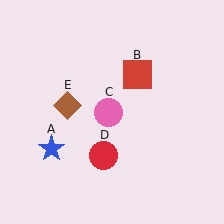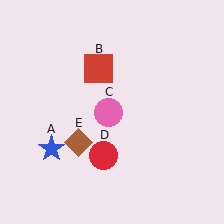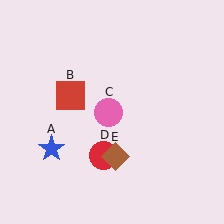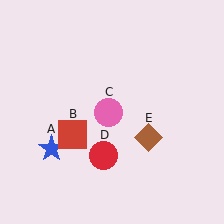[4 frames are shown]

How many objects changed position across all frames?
2 objects changed position: red square (object B), brown diamond (object E).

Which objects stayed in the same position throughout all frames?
Blue star (object A) and pink circle (object C) and red circle (object D) remained stationary.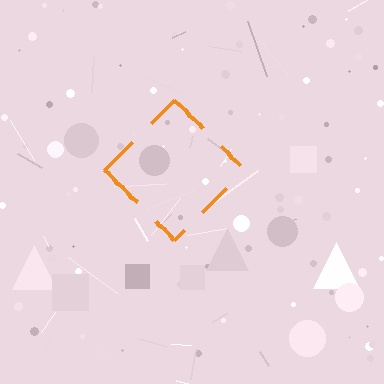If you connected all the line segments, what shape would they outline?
They would outline a diamond.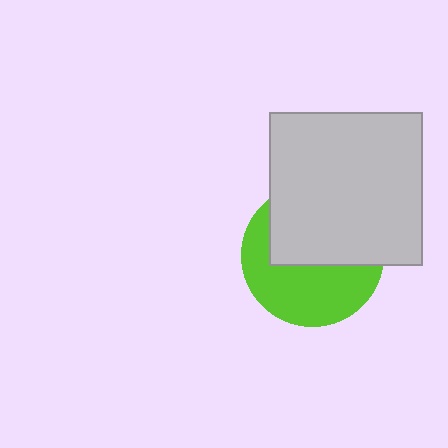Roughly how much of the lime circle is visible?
About half of it is visible (roughly 50%).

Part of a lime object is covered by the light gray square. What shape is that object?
It is a circle.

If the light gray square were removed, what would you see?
You would see the complete lime circle.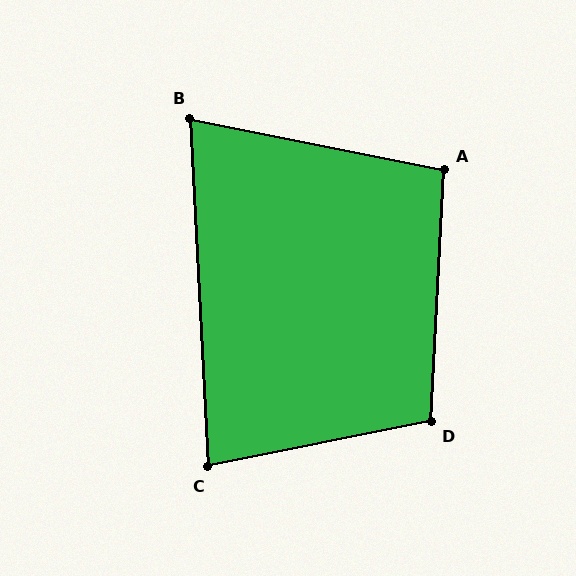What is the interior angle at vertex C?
Approximately 82 degrees (acute).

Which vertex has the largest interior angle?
D, at approximately 104 degrees.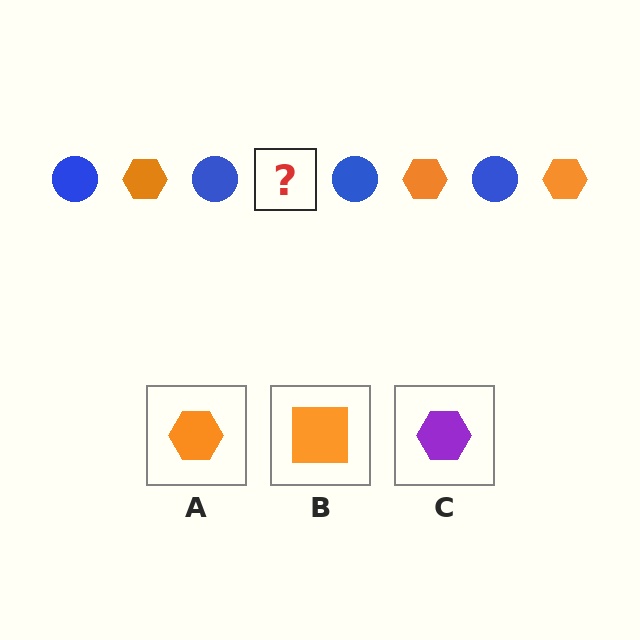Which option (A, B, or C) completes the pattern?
A.